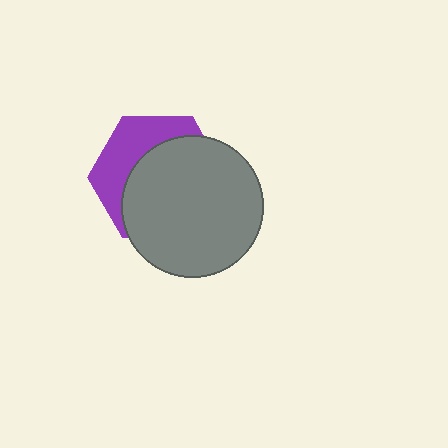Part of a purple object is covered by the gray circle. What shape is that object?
It is a hexagon.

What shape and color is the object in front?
The object in front is a gray circle.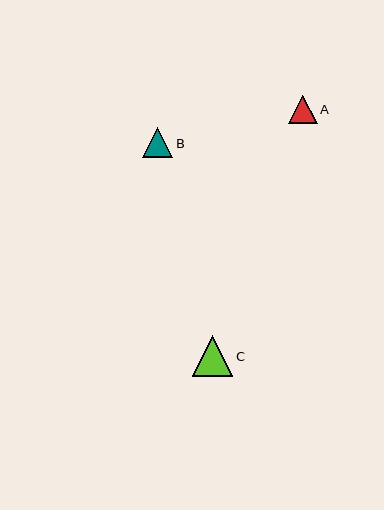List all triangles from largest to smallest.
From largest to smallest: C, B, A.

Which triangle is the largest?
Triangle C is the largest with a size of approximately 41 pixels.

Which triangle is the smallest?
Triangle A is the smallest with a size of approximately 29 pixels.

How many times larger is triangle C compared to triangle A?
Triangle C is approximately 1.4 times the size of triangle A.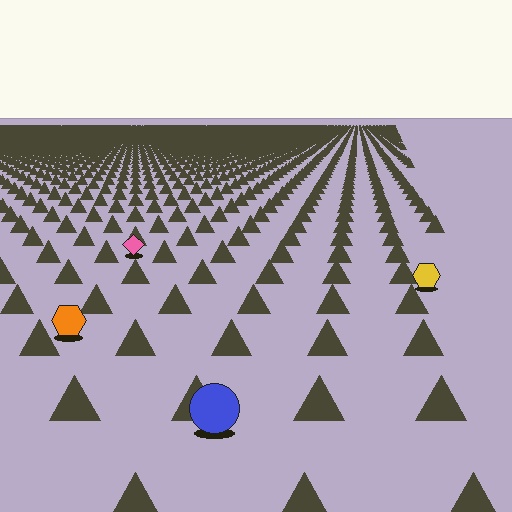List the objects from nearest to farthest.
From nearest to farthest: the blue circle, the orange hexagon, the yellow hexagon, the pink diamond.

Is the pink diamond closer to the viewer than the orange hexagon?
No. The orange hexagon is closer — you can tell from the texture gradient: the ground texture is coarser near it.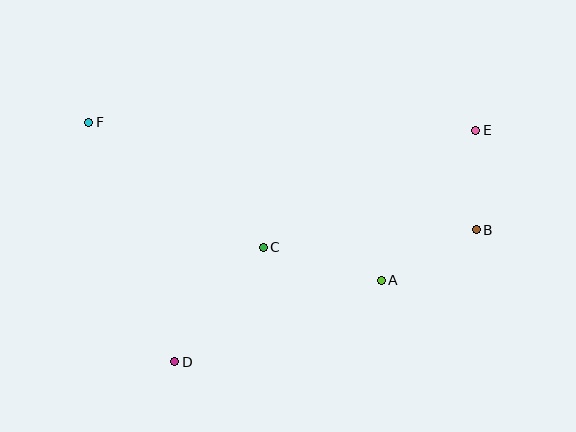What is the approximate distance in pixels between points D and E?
The distance between D and E is approximately 380 pixels.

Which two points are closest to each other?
Points B and E are closest to each other.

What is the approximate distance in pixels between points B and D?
The distance between B and D is approximately 329 pixels.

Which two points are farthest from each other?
Points B and F are farthest from each other.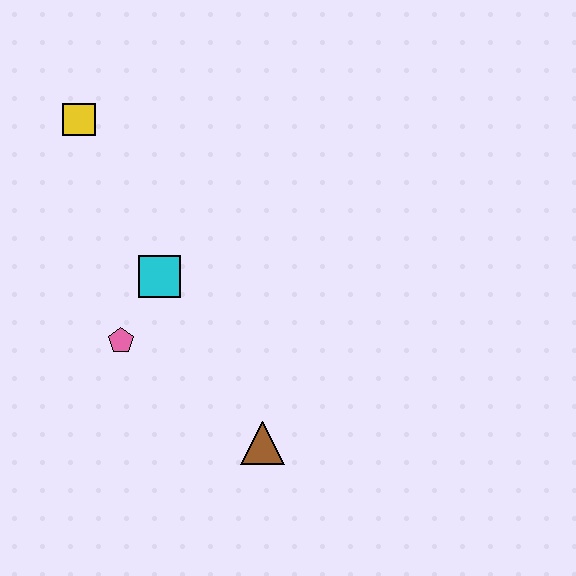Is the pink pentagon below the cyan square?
Yes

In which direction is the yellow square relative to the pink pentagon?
The yellow square is above the pink pentagon.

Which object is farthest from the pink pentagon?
The yellow square is farthest from the pink pentagon.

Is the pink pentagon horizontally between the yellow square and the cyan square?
Yes